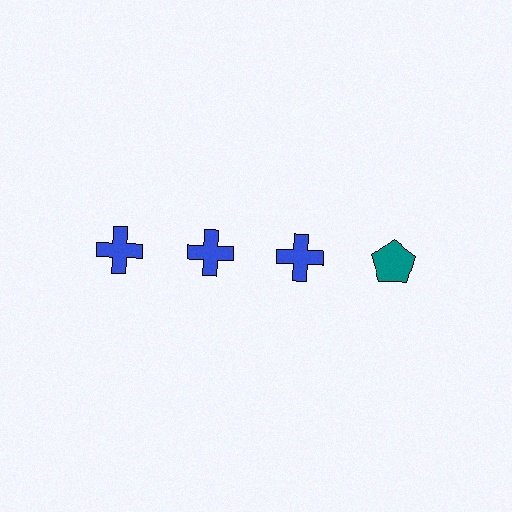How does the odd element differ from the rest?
It differs in both color (teal instead of blue) and shape (pentagon instead of cross).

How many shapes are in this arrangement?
There are 4 shapes arranged in a grid pattern.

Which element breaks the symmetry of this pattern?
The teal pentagon in the top row, second from right column breaks the symmetry. All other shapes are blue crosses.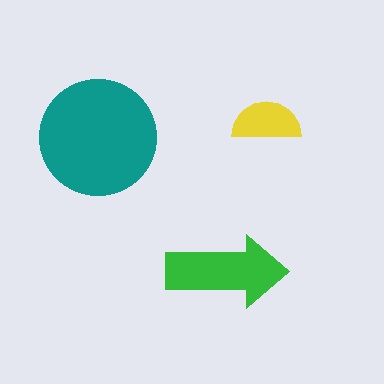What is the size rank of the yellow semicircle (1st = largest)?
3rd.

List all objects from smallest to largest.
The yellow semicircle, the green arrow, the teal circle.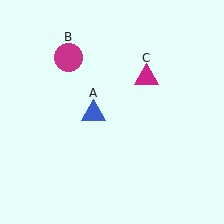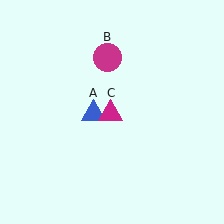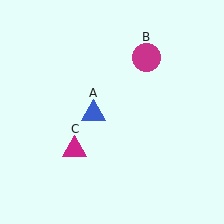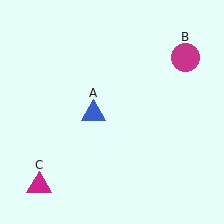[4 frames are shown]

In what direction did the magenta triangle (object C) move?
The magenta triangle (object C) moved down and to the left.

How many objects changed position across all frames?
2 objects changed position: magenta circle (object B), magenta triangle (object C).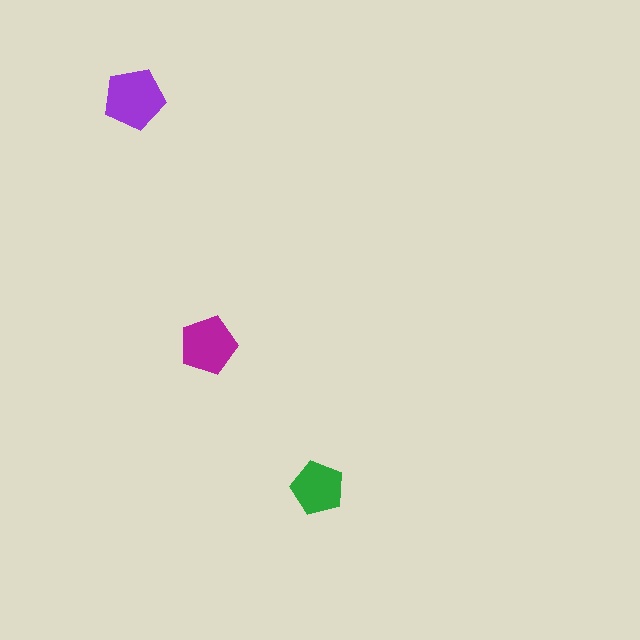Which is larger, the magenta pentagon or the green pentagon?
The magenta one.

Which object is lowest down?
The green pentagon is bottommost.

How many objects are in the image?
There are 3 objects in the image.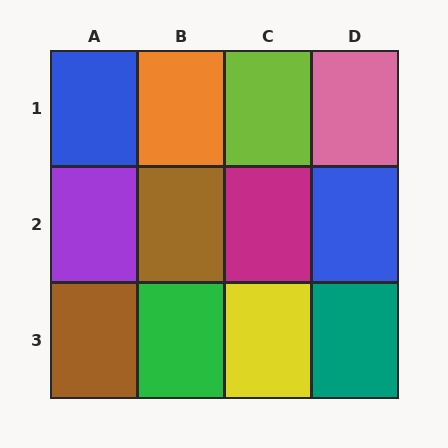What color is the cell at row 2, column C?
Magenta.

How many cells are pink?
1 cell is pink.